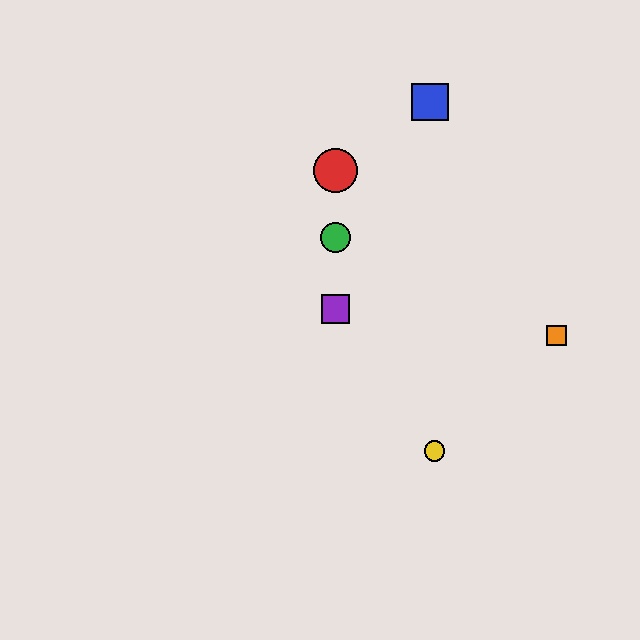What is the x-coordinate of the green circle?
The green circle is at x≈335.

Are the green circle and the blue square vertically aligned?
No, the green circle is at x≈335 and the blue square is at x≈430.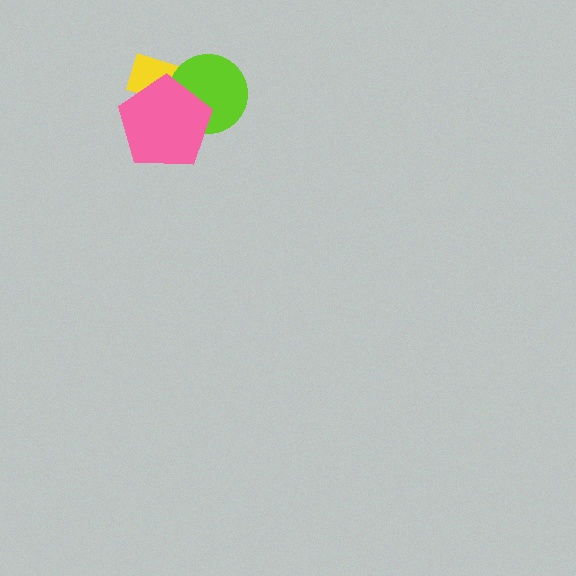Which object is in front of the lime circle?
The pink pentagon is in front of the lime circle.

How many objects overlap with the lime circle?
2 objects overlap with the lime circle.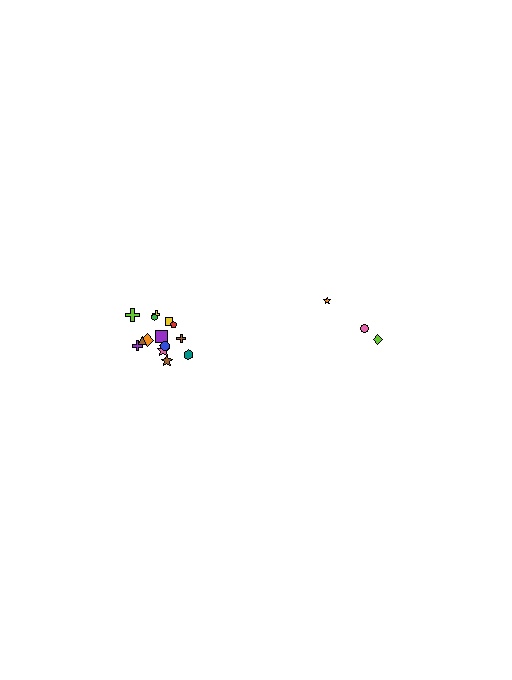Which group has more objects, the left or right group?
The left group.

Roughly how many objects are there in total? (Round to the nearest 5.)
Roughly 20 objects in total.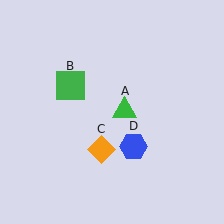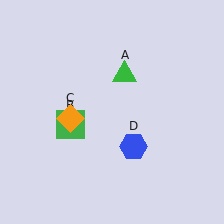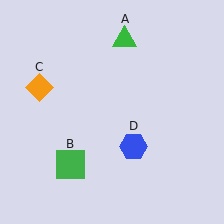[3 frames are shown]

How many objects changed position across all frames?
3 objects changed position: green triangle (object A), green square (object B), orange diamond (object C).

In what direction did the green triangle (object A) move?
The green triangle (object A) moved up.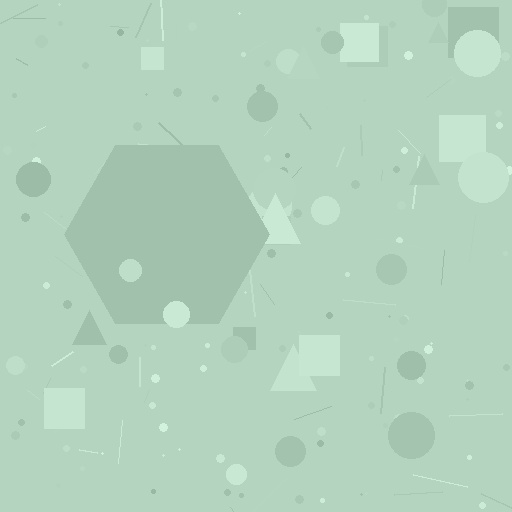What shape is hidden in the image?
A hexagon is hidden in the image.